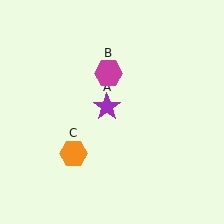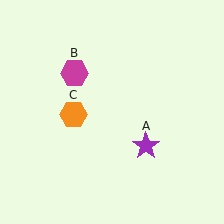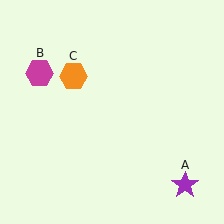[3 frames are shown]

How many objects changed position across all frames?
3 objects changed position: purple star (object A), magenta hexagon (object B), orange hexagon (object C).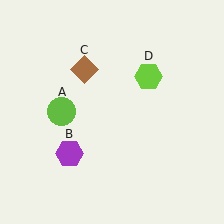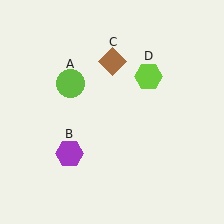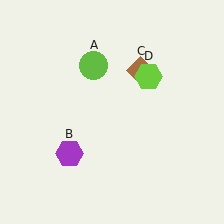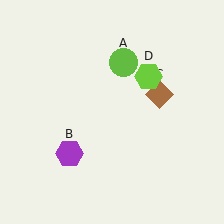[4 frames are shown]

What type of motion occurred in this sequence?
The lime circle (object A), brown diamond (object C) rotated clockwise around the center of the scene.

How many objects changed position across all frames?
2 objects changed position: lime circle (object A), brown diamond (object C).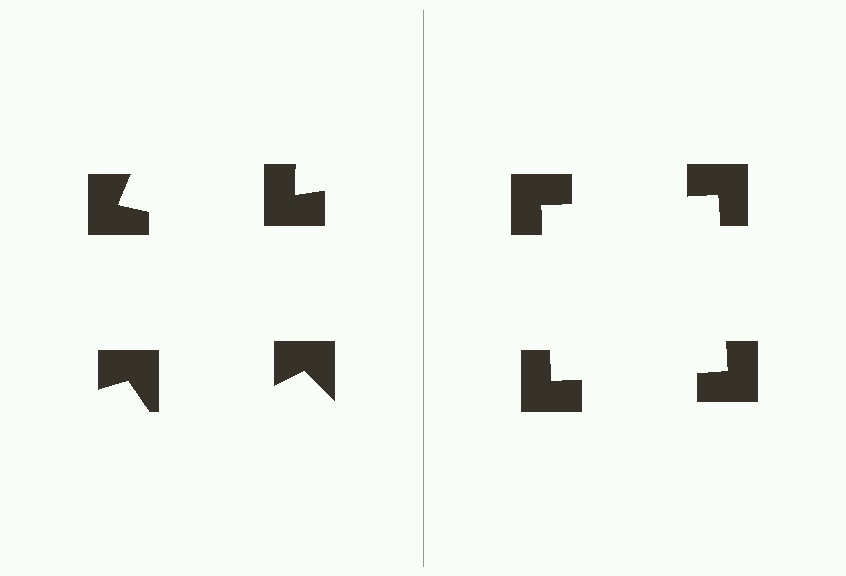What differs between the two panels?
The notched squares are positioned identically on both sides; only the wedge orientations differ. On the right they align to a square; on the left they are misaligned.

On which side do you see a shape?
An illusory square appears on the right side. On the left side the wedge cuts are rotated, so no coherent shape forms.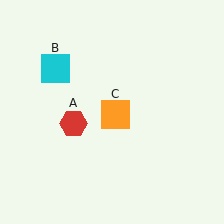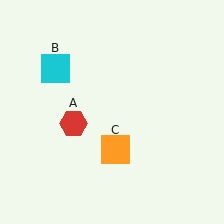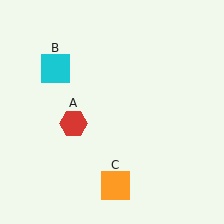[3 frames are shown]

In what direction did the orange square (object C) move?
The orange square (object C) moved down.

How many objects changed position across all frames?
1 object changed position: orange square (object C).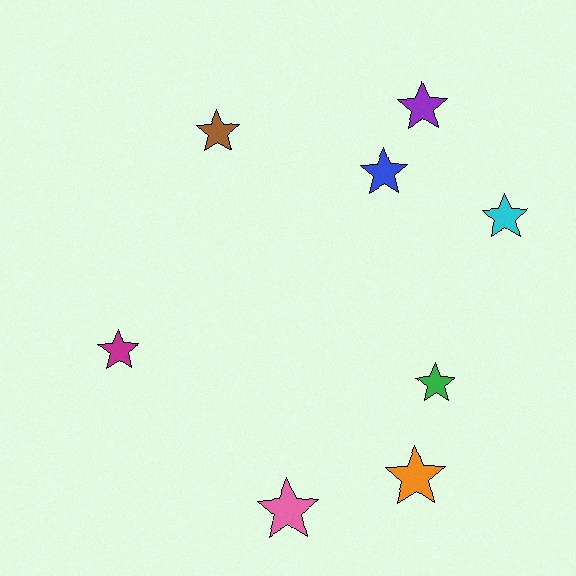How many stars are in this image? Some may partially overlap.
There are 8 stars.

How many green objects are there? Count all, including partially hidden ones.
There is 1 green object.